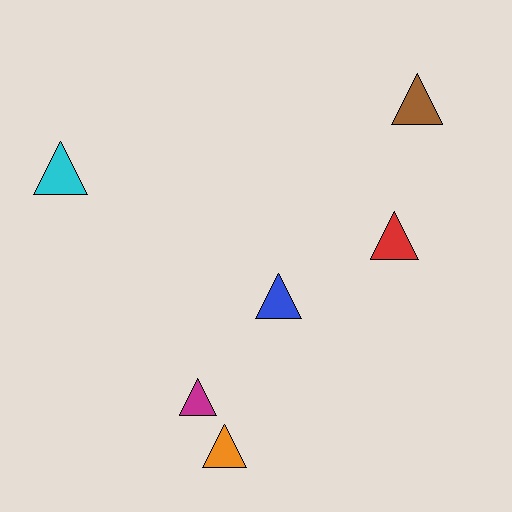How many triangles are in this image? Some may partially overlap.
There are 6 triangles.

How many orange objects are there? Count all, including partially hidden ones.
There is 1 orange object.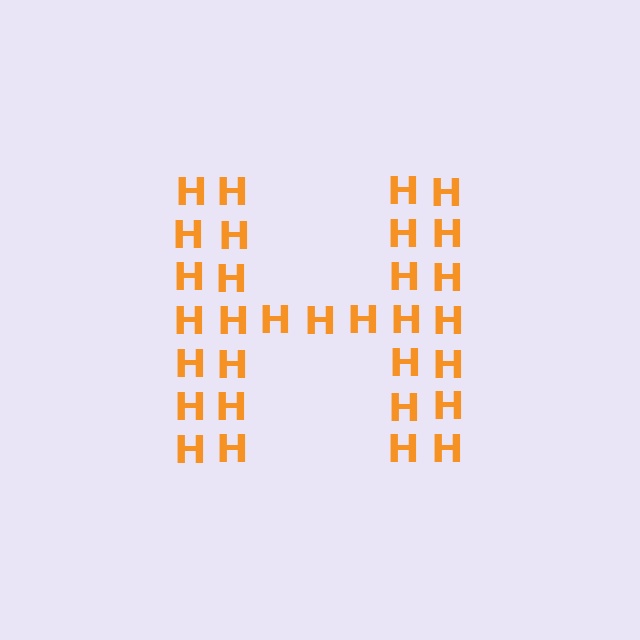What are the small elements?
The small elements are letter H's.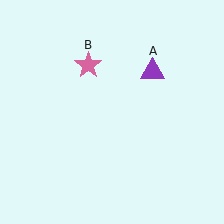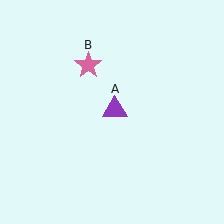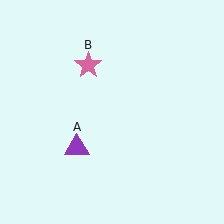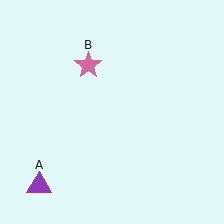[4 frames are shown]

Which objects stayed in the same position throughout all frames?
Pink star (object B) remained stationary.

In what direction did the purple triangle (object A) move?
The purple triangle (object A) moved down and to the left.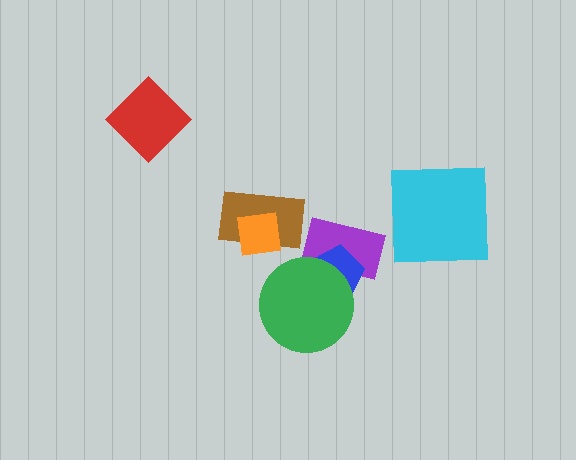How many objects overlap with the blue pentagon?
2 objects overlap with the blue pentagon.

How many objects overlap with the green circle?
2 objects overlap with the green circle.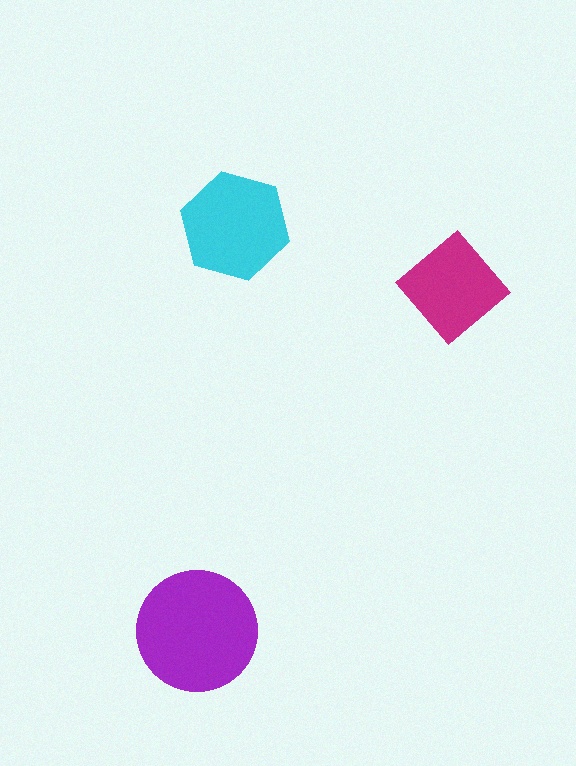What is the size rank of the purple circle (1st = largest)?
1st.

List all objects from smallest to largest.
The magenta diamond, the cyan hexagon, the purple circle.